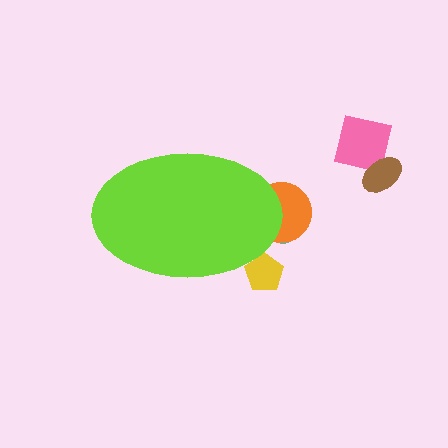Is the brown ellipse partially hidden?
No, the brown ellipse is fully visible.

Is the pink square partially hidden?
No, the pink square is fully visible.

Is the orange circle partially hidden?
Yes, the orange circle is partially hidden behind the lime ellipse.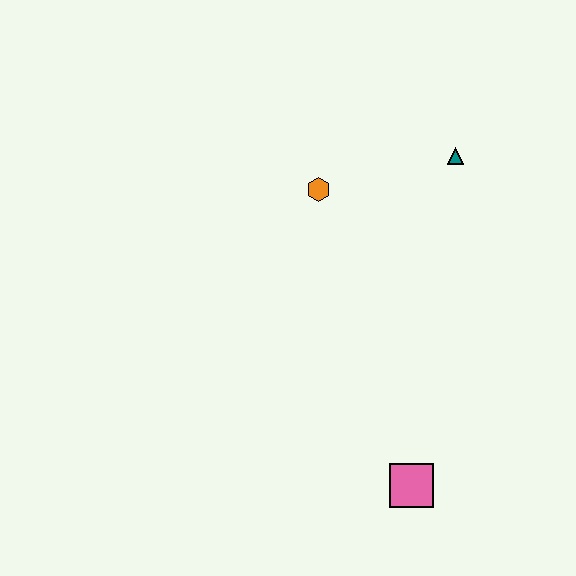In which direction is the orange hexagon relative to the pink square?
The orange hexagon is above the pink square.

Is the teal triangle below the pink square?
No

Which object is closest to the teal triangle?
The orange hexagon is closest to the teal triangle.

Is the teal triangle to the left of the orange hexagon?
No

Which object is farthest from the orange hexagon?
The pink square is farthest from the orange hexagon.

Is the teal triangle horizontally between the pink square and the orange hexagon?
No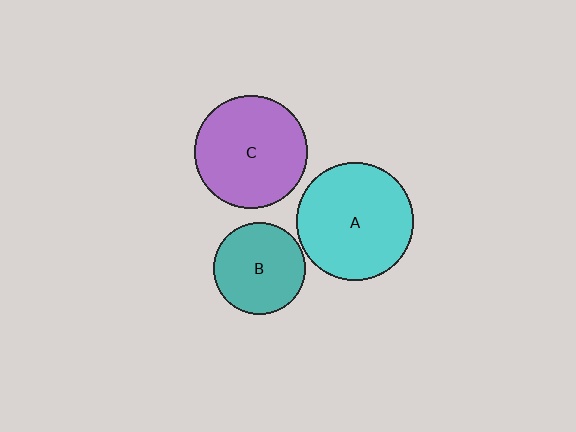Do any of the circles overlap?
No, none of the circles overlap.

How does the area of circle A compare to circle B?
Approximately 1.6 times.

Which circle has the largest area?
Circle A (cyan).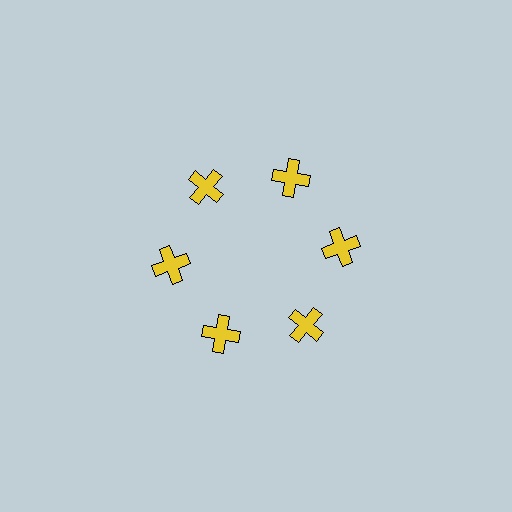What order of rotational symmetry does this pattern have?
This pattern has 6-fold rotational symmetry.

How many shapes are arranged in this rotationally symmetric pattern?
There are 6 shapes, arranged in 6 groups of 1.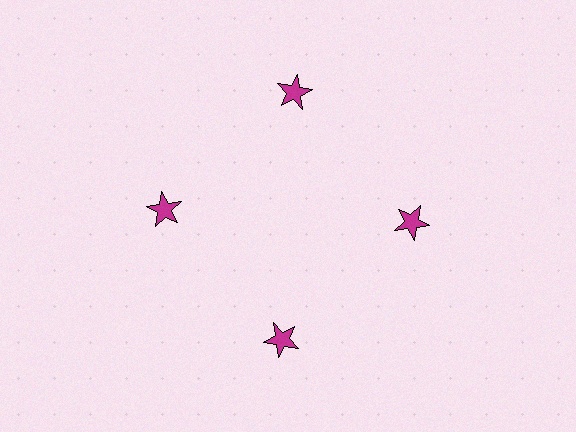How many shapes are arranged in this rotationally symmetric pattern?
There are 4 shapes, arranged in 4 groups of 1.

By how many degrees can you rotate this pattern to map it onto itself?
The pattern maps onto itself every 90 degrees of rotation.